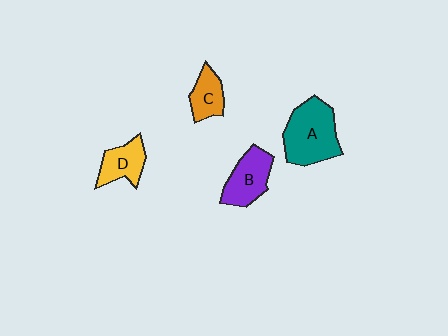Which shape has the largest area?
Shape A (teal).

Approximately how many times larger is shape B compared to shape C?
Approximately 1.4 times.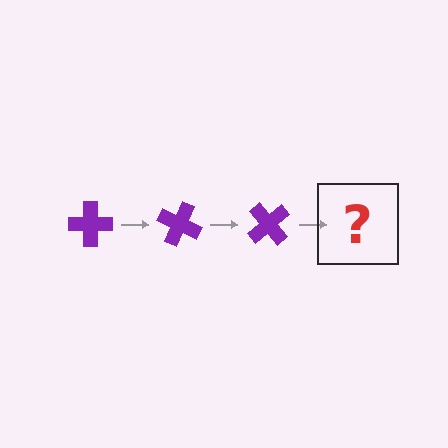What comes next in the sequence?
The next element should be a purple cross rotated 75 degrees.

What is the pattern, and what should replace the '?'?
The pattern is that the cross rotates 25 degrees each step. The '?' should be a purple cross rotated 75 degrees.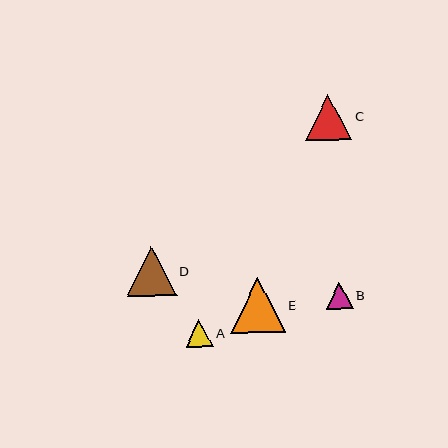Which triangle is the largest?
Triangle E is the largest with a size of approximately 54 pixels.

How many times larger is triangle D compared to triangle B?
Triangle D is approximately 1.9 times the size of triangle B.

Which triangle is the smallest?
Triangle B is the smallest with a size of approximately 27 pixels.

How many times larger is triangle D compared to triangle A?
Triangle D is approximately 1.8 times the size of triangle A.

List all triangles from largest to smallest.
From largest to smallest: E, D, C, A, B.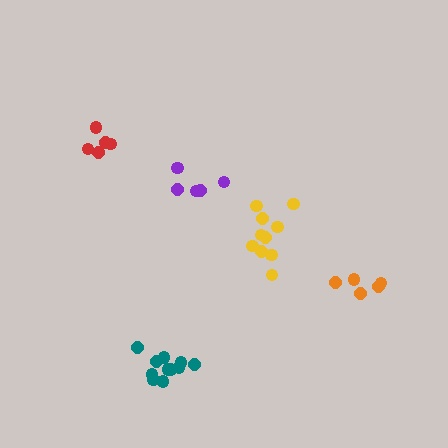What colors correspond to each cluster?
The clusters are colored: orange, purple, yellow, red, teal.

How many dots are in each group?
Group 1: 5 dots, Group 2: 5 dots, Group 3: 10 dots, Group 4: 5 dots, Group 5: 11 dots (36 total).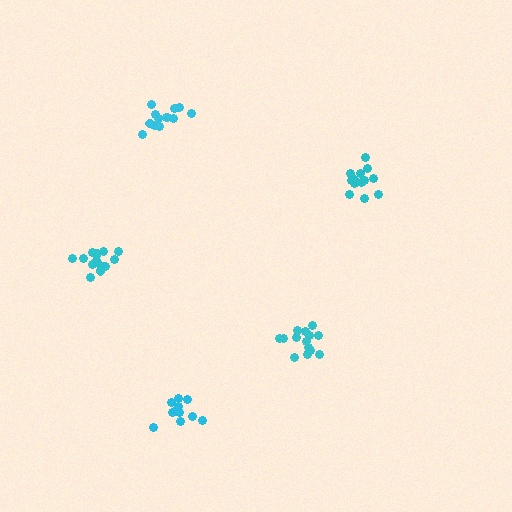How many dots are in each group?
Group 1: 13 dots, Group 2: 13 dots, Group 3: 14 dots, Group 4: 13 dots, Group 5: 11 dots (64 total).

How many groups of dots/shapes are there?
There are 5 groups.